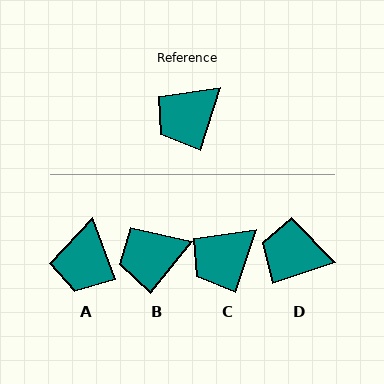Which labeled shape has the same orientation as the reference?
C.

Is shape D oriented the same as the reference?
No, it is off by about 53 degrees.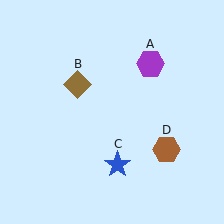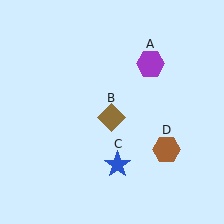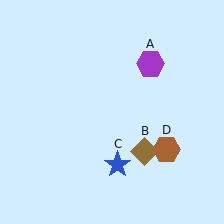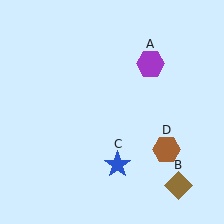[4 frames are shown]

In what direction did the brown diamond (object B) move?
The brown diamond (object B) moved down and to the right.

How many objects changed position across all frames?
1 object changed position: brown diamond (object B).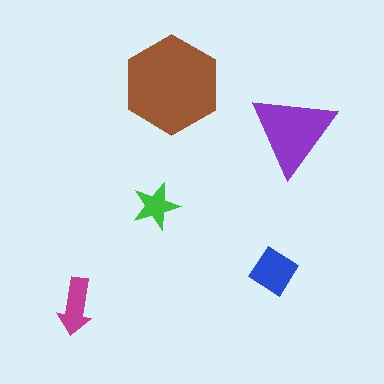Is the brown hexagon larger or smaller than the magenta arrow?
Larger.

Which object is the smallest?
The green star.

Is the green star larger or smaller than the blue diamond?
Smaller.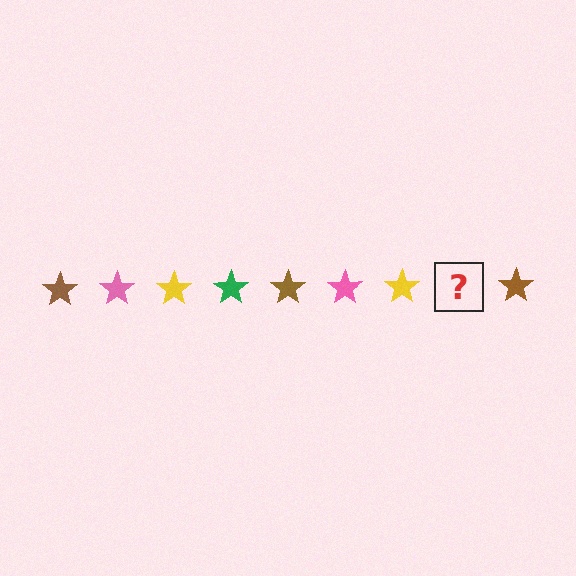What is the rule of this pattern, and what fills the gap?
The rule is that the pattern cycles through brown, pink, yellow, green stars. The gap should be filled with a green star.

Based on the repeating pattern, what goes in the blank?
The blank should be a green star.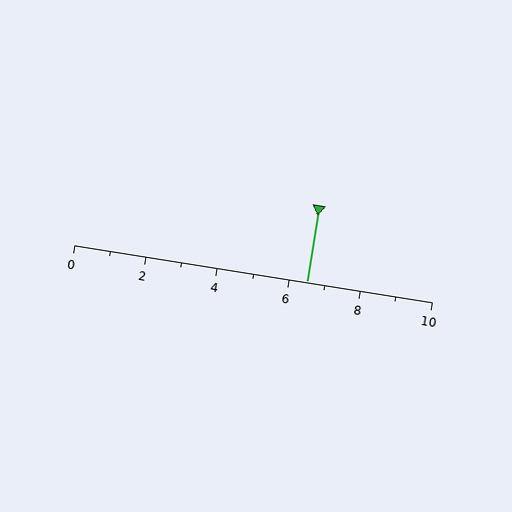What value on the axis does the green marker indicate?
The marker indicates approximately 6.5.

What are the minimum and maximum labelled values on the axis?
The axis runs from 0 to 10.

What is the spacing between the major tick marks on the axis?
The major ticks are spaced 2 apart.